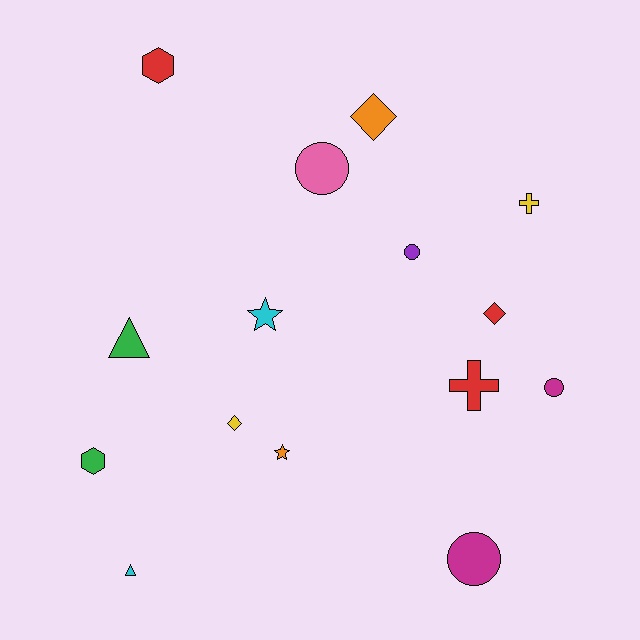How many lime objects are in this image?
There are no lime objects.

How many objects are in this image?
There are 15 objects.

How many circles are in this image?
There are 4 circles.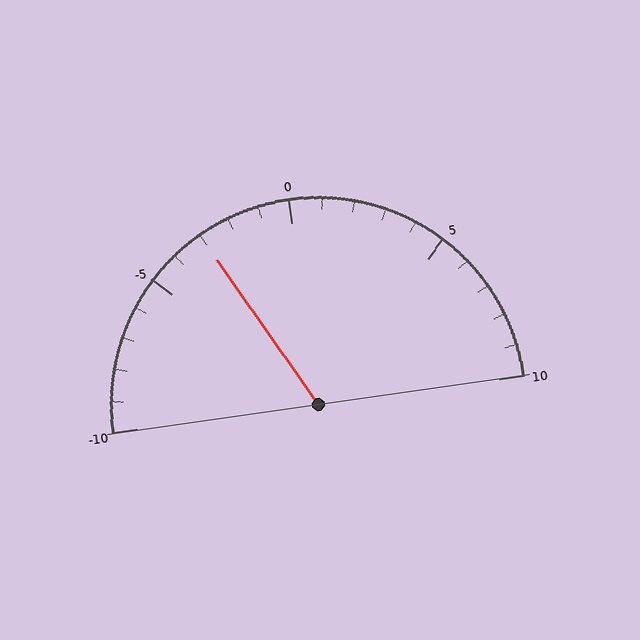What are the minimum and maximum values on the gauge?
The gauge ranges from -10 to 10.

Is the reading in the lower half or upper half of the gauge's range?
The reading is in the lower half of the range (-10 to 10).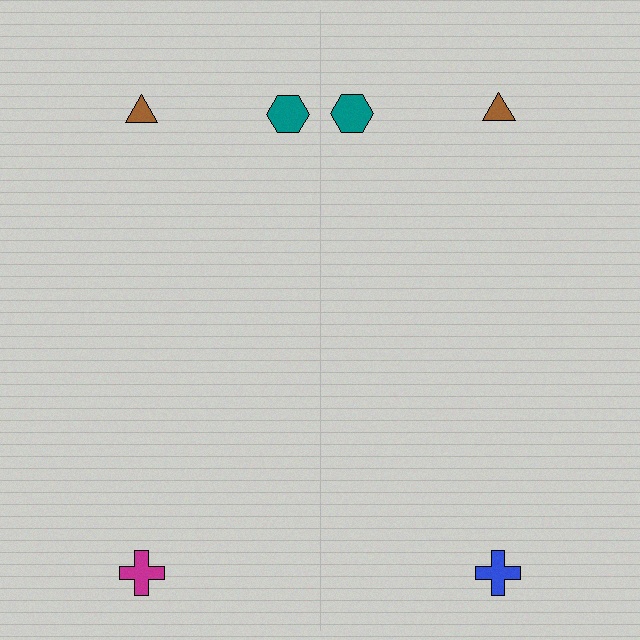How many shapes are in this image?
There are 6 shapes in this image.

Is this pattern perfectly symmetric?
No, the pattern is not perfectly symmetric. The blue cross on the right side breaks the symmetry — its mirror counterpart is magenta.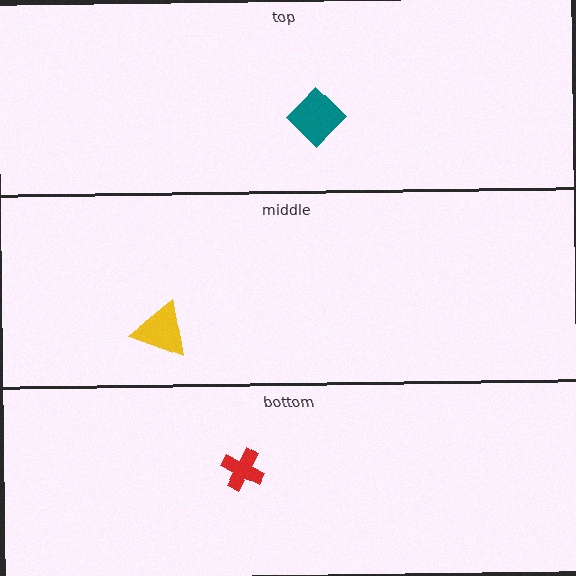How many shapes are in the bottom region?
1.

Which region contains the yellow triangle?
The middle region.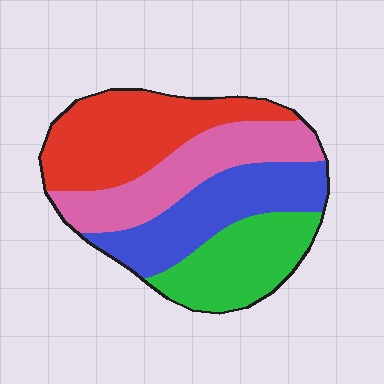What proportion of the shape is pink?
Pink covers roughly 25% of the shape.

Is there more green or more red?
Red.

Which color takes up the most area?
Red, at roughly 30%.